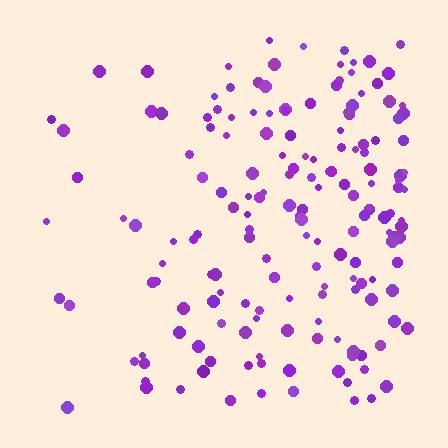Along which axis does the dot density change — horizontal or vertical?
Horizontal.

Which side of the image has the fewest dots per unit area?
The left.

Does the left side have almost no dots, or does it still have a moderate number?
Still a moderate number, just noticeably fewer than the right.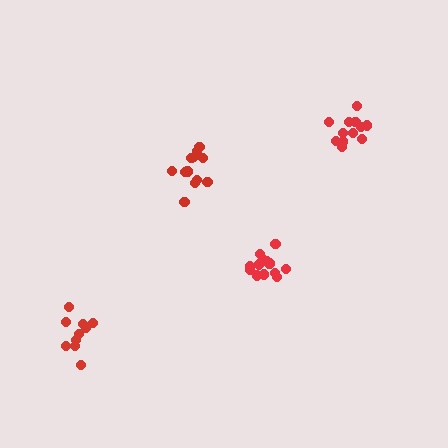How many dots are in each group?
Group 1: 13 dots, Group 2: 12 dots, Group 3: 14 dots, Group 4: 10 dots (49 total).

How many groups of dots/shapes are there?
There are 4 groups.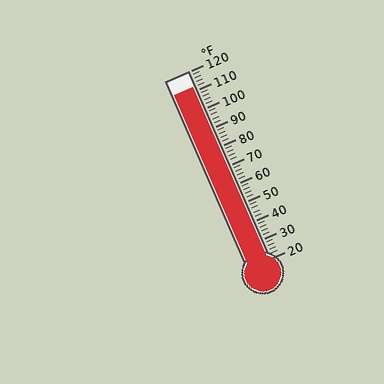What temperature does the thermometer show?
The thermometer shows approximately 112°F.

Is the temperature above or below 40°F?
The temperature is above 40°F.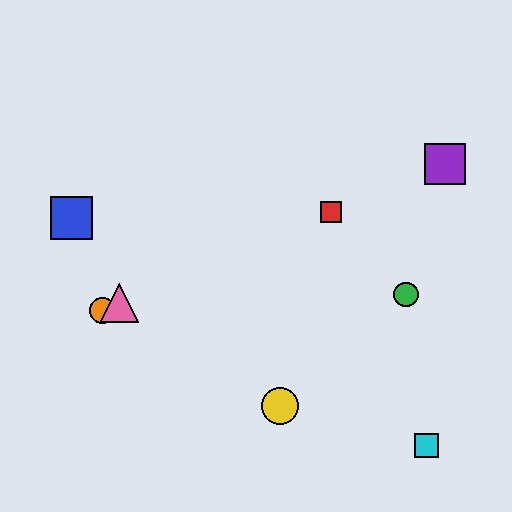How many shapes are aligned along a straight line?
4 shapes (the red square, the purple square, the orange circle, the pink triangle) are aligned along a straight line.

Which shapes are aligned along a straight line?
The red square, the purple square, the orange circle, the pink triangle are aligned along a straight line.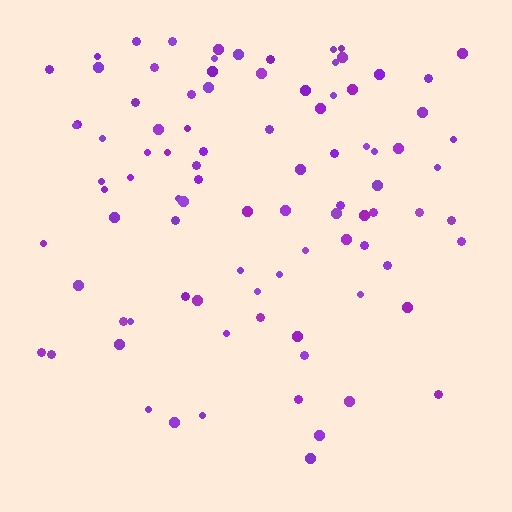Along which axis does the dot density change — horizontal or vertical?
Vertical.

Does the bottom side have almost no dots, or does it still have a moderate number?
Still a moderate number, just noticeably fewer than the top.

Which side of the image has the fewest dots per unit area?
The bottom.